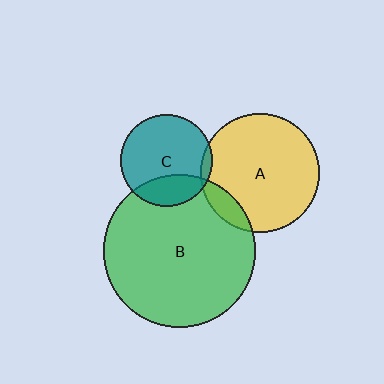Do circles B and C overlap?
Yes.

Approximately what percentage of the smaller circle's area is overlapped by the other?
Approximately 25%.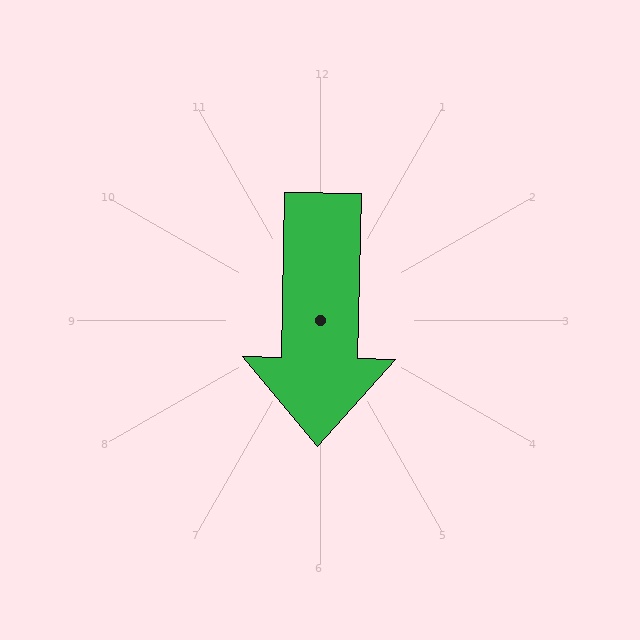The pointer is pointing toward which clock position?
Roughly 6 o'clock.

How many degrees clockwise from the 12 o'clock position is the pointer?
Approximately 181 degrees.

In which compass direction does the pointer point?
South.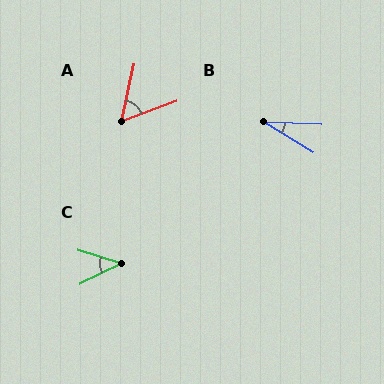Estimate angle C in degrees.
Approximately 43 degrees.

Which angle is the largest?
A, at approximately 57 degrees.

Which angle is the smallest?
B, at approximately 29 degrees.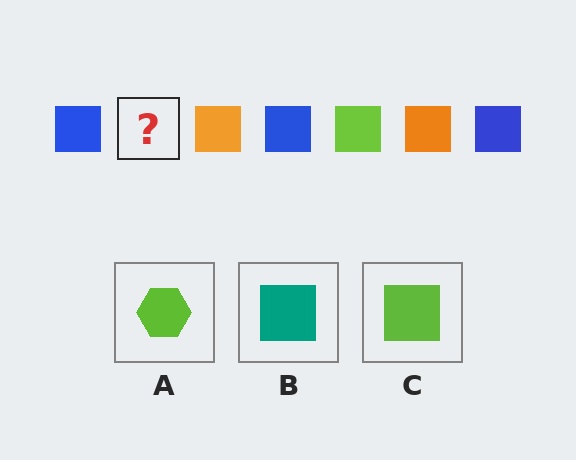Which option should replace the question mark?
Option C.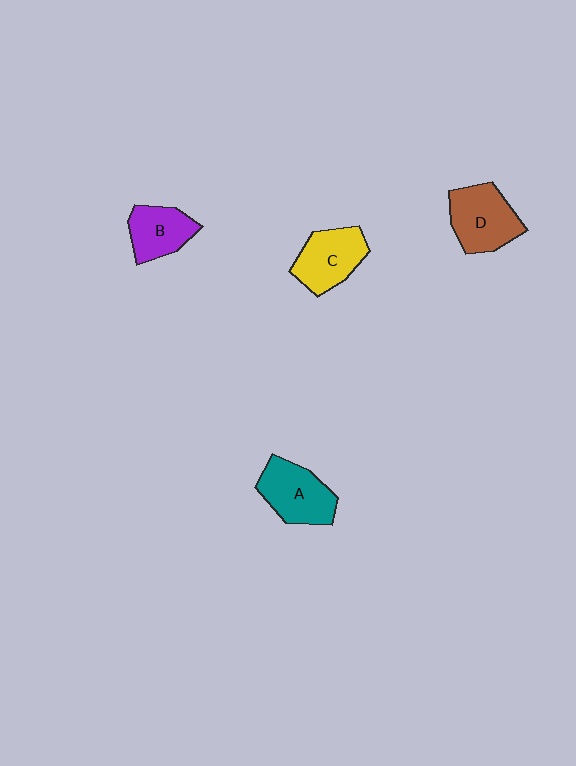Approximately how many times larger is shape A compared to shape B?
Approximately 1.3 times.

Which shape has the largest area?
Shape D (brown).